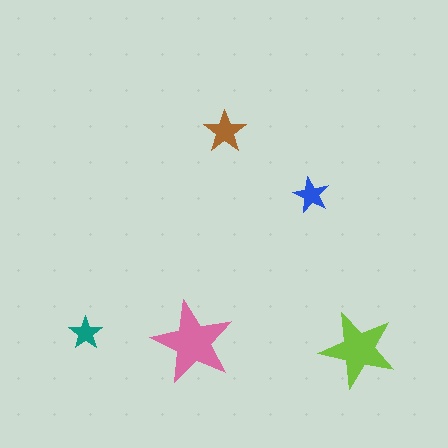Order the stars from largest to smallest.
the pink one, the lime one, the brown one, the blue one, the teal one.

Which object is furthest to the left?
The teal star is leftmost.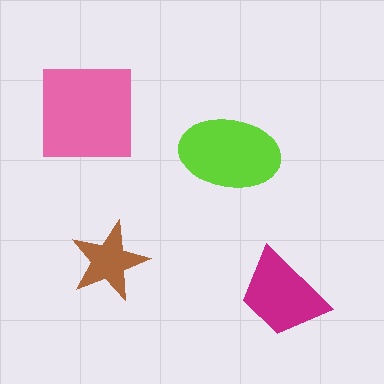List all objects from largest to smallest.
The pink square, the lime ellipse, the magenta trapezoid, the brown star.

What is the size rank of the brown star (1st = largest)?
4th.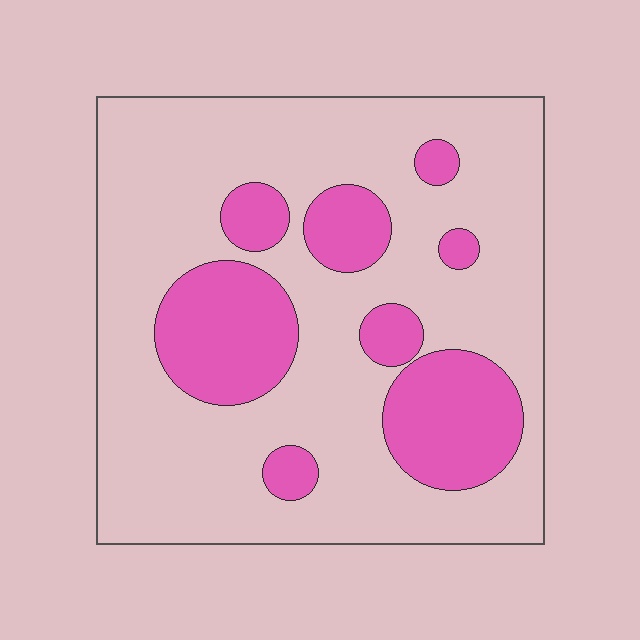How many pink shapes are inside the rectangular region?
8.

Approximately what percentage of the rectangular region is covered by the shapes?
Approximately 25%.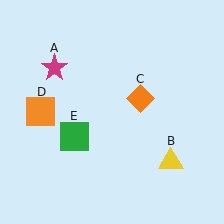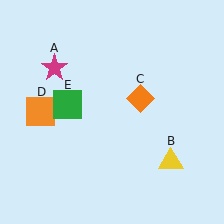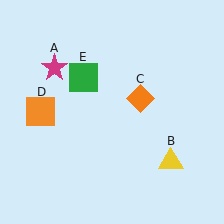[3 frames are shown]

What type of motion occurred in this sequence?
The green square (object E) rotated clockwise around the center of the scene.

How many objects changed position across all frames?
1 object changed position: green square (object E).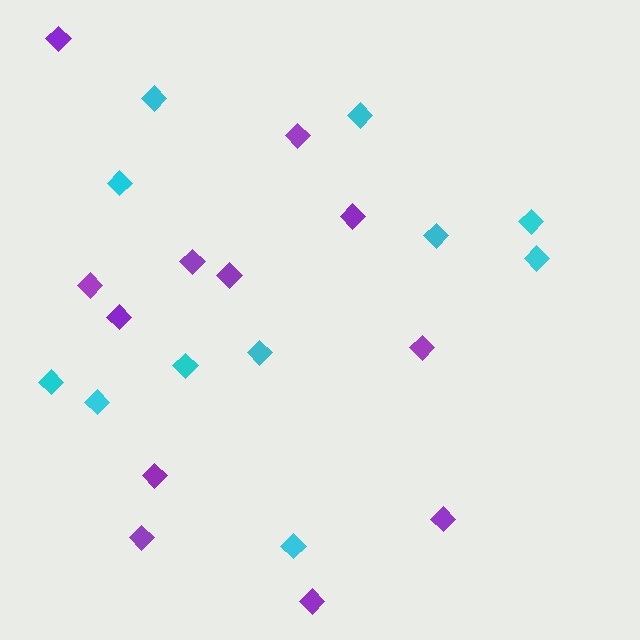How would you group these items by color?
There are 2 groups: one group of purple diamonds (12) and one group of cyan diamonds (11).